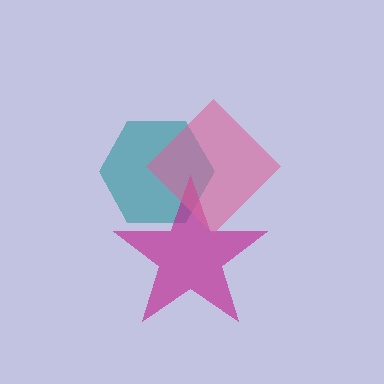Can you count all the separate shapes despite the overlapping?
Yes, there are 3 separate shapes.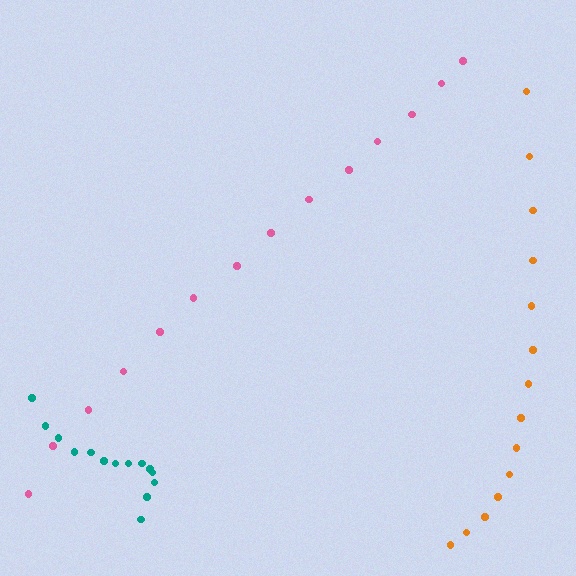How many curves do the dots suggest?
There are 3 distinct paths.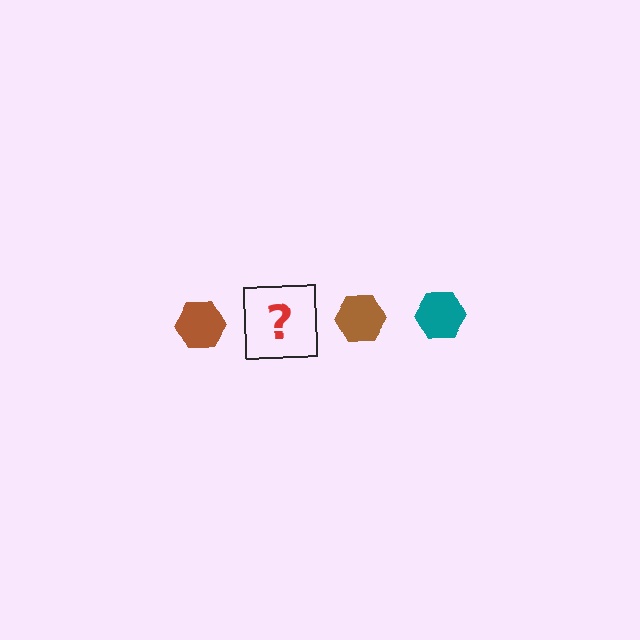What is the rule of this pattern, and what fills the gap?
The rule is that the pattern cycles through brown, teal hexagons. The gap should be filled with a teal hexagon.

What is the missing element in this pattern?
The missing element is a teal hexagon.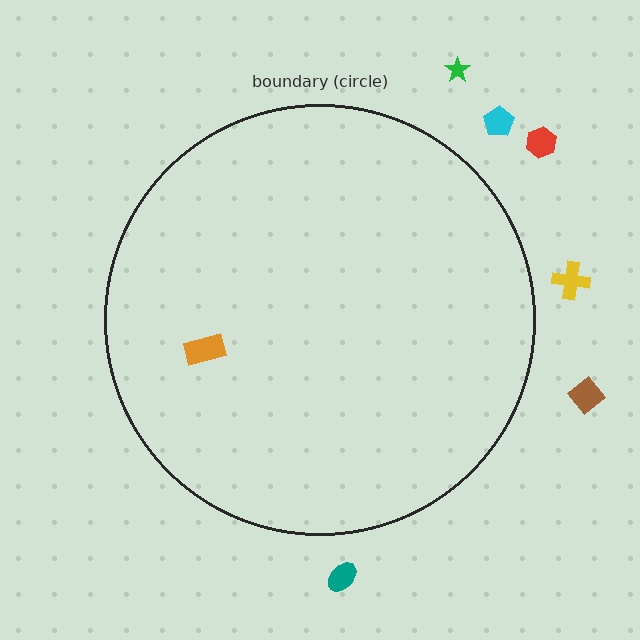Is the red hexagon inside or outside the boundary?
Outside.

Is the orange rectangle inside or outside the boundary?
Inside.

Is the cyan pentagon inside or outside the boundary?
Outside.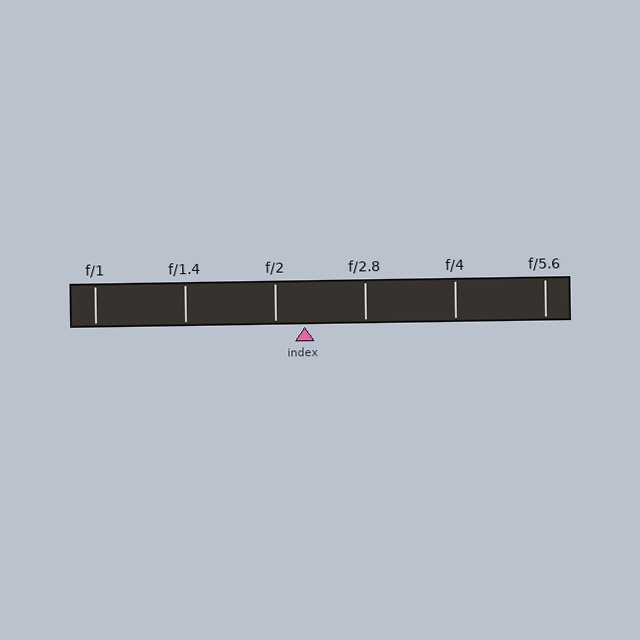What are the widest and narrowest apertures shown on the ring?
The widest aperture shown is f/1 and the narrowest is f/5.6.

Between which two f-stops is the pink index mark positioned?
The index mark is between f/2 and f/2.8.